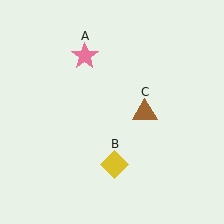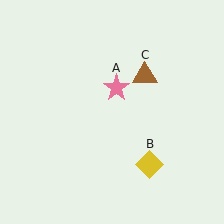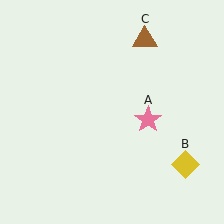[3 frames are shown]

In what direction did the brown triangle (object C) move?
The brown triangle (object C) moved up.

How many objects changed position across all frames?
3 objects changed position: pink star (object A), yellow diamond (object B), brown triangle (object C).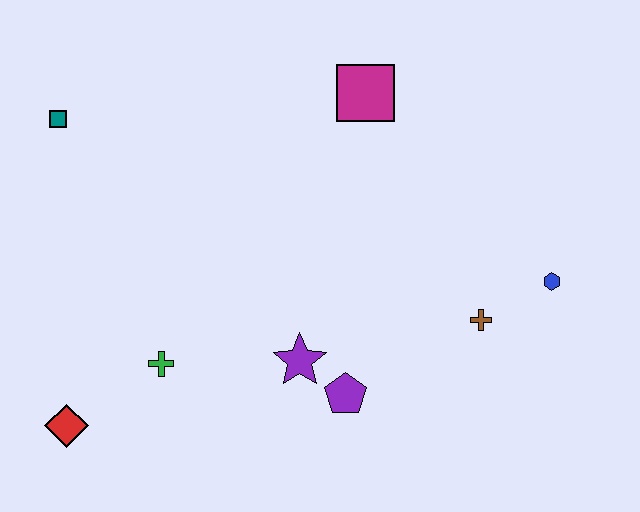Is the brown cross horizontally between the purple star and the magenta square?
No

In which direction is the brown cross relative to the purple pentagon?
The brown cross is to the right of the purple pentagon.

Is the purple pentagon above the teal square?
No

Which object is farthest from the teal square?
The blue hexagon is farthest from the teal square.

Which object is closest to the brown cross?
The blue hexagon is closest to the brown cross.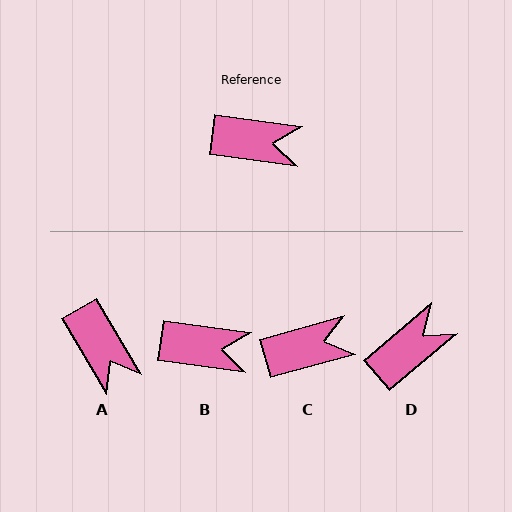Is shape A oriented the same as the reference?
No, it is off by about 52 degrees.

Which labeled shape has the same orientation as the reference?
B.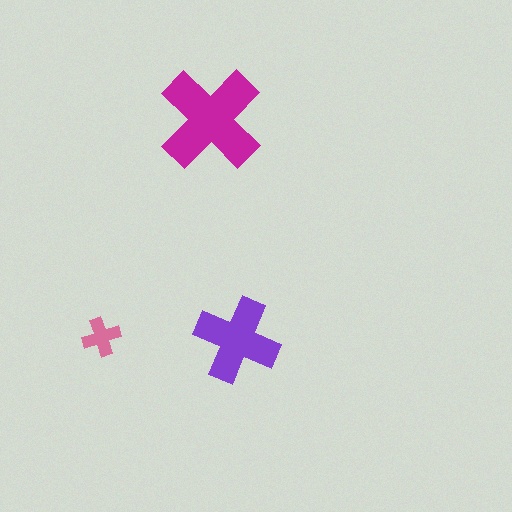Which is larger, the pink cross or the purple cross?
The purple one.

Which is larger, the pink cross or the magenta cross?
The magenta one.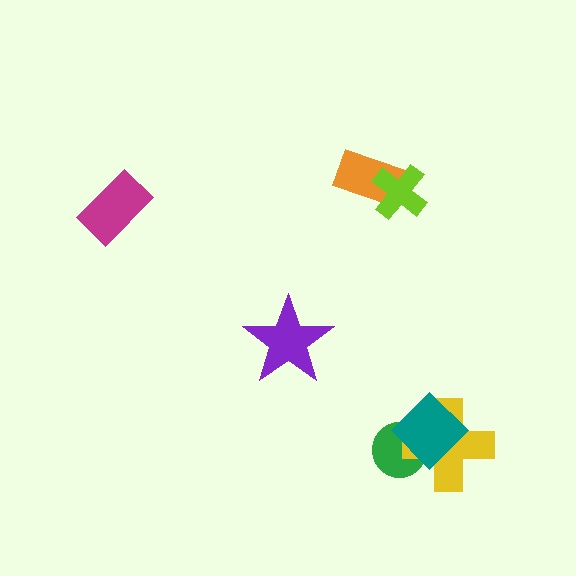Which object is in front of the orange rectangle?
The lime cross is in front of the orange rectangle.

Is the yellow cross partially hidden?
Yes, it is partially covered by another shape.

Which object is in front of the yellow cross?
The teal diamond is in front of the yellow cross.